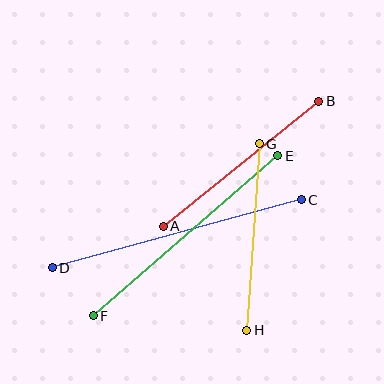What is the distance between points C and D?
The distance is approximately 258 pixels.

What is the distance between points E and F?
The distance is approximately 244 pixels.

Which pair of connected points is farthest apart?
Points C and D are farthest apart.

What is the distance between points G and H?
The distance is approximately 187 pixels.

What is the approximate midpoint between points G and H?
The midpoint is at approximately (253, 237) pixels.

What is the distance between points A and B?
The distance is approximately 199 pixels.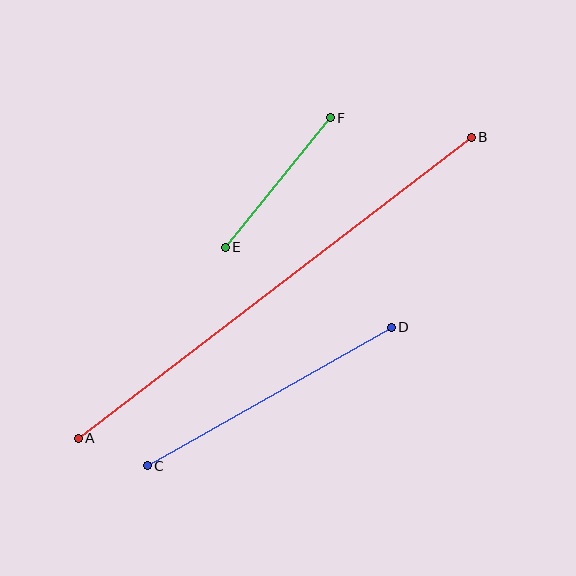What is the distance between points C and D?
The distance is approximately 280 pixels.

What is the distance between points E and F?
The distance is approximately 167 pixels.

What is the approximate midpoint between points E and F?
The midpoint is at approximately (278, 183) pixels.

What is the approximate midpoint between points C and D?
The midpoint is at approximately (269, 396) pixels.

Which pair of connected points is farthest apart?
Points A and B are farthest apart.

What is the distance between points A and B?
The distance is approximately 495 pixels.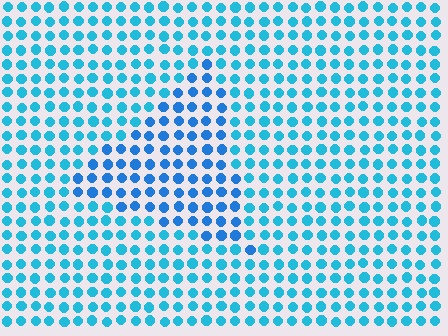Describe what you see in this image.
The image is filled with small cyan elements in a uniform arrangement. A triangle-shaped region is visible where the elements are tinted to a slightly different hue, forming a subtle color boundary.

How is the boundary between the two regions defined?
The boundary is defined purely by a slight shift in hue (about 21 degrees). Spacing, size, and orientation are identical on both sides.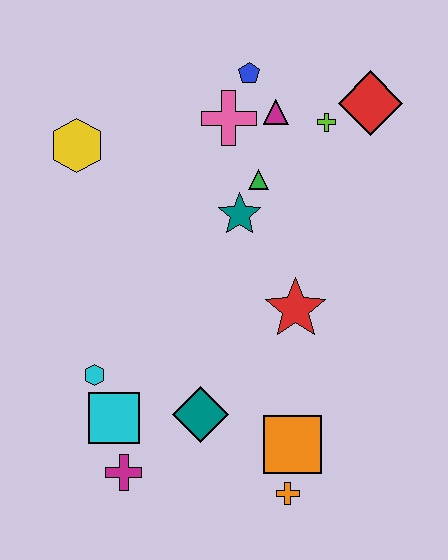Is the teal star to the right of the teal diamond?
Yes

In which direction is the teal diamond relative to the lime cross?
The teal diamond is below the lime cross.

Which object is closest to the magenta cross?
The cyan square is closest to the magenta cross.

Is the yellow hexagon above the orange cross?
Yes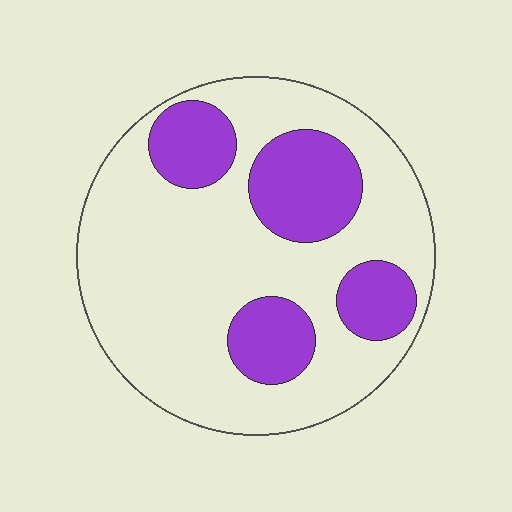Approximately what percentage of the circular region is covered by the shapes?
Approximately 25%.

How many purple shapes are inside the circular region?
4.